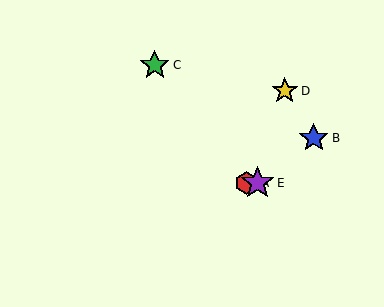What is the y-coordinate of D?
Object D is at y≈91.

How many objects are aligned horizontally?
2 objects (A, E) are aligned horizontally.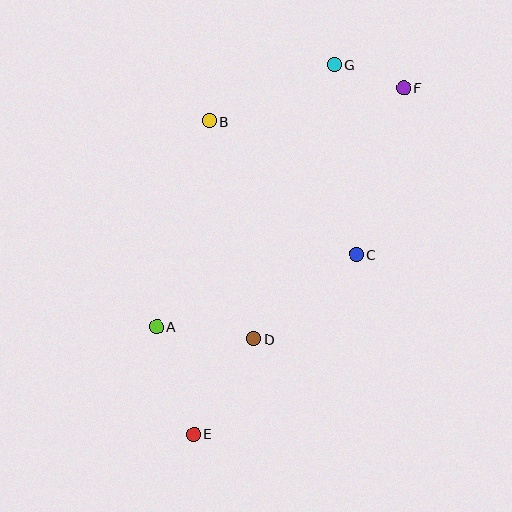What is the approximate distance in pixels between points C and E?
The distance between C and E is approximately 242 pixels.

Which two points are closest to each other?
Points F and G are closest to each other.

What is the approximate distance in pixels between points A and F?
The distance between A and F is approximately 344 pixels.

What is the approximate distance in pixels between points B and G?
The distance between B and G is approximately 137 pixels.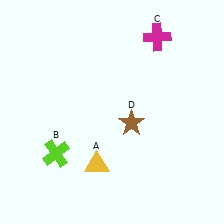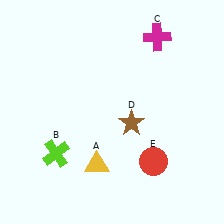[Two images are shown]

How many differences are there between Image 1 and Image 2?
There is 1 difference between the two images.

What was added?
A red circle (E) was added in Image 2.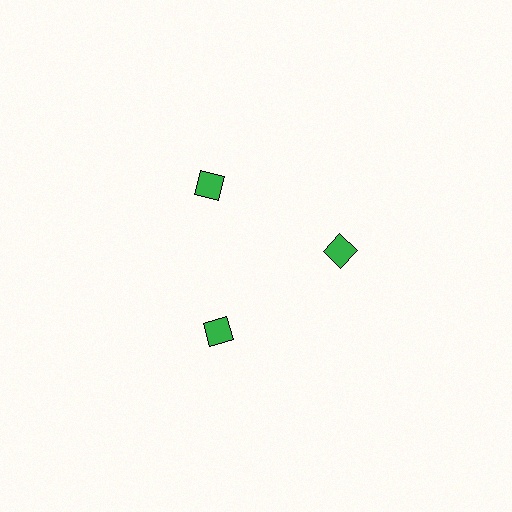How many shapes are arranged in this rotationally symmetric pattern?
There are 3 shapes, arranged in 3 groups of 1.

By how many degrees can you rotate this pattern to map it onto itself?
The pattern maps onto itself every 120 degrees of rotation.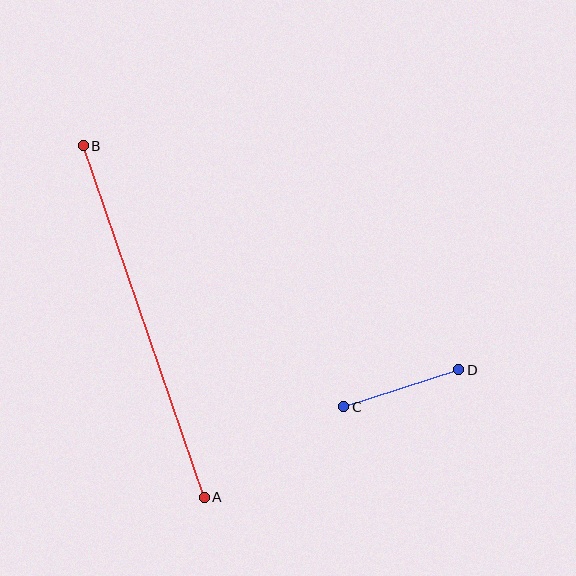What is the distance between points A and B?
The distance is approximately 372 pixels.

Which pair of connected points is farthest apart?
Points A and B are farthest apart.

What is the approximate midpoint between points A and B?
The midpoint is at approximately (144, 321) pixels.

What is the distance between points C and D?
The distance is approximately 121 pixels.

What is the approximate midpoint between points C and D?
The midpoint is at approximately (401, 388) pixels.